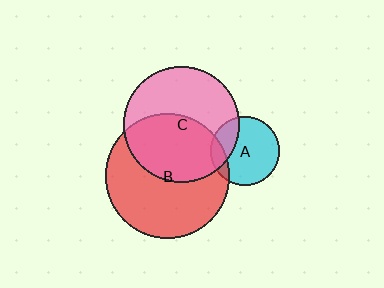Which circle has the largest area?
Circle B (red).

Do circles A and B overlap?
Yes.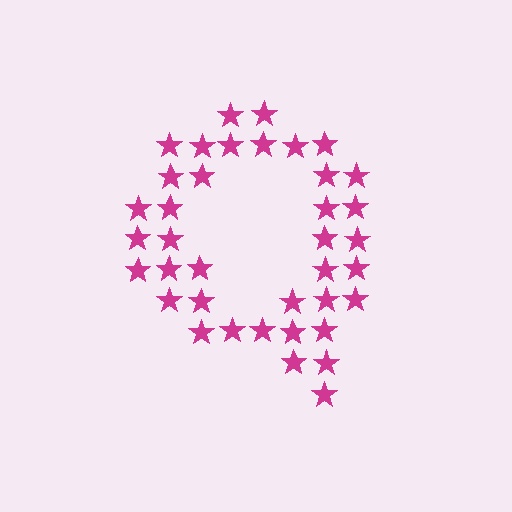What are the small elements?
The small elements are stars.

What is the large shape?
The large shape is the letter Q.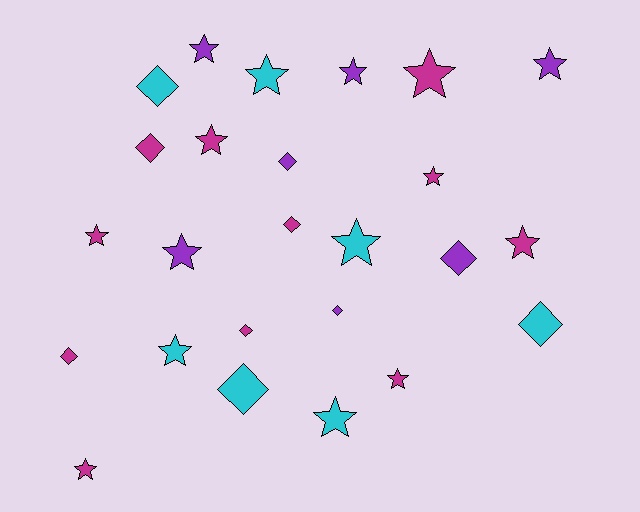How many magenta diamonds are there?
There are 4 magenta diamonds.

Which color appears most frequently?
Magenta, with 11 objects.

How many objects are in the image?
There are 25 objects.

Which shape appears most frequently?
Star, with 15 objects.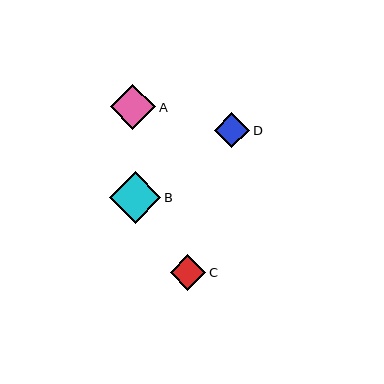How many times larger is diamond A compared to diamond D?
Diamond A is approximately 1.3 times the size of diamond D.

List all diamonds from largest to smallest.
From largest to smallest: B, A, D, C.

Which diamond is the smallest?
Diamond C is the smallest with a size of approximately 35 pixels.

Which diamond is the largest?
Diamond B is the largest with a size of approximately 51 pixels.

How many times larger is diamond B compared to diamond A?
Diamond B is approximately 1.1 times the size of diamond A.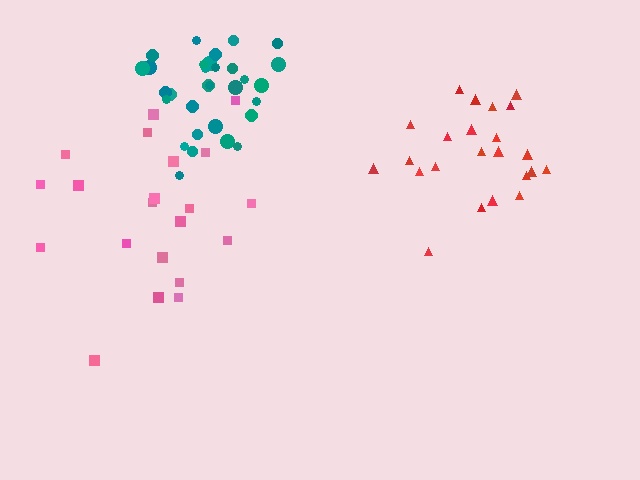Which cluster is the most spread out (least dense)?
Pink.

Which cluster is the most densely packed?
Teal.